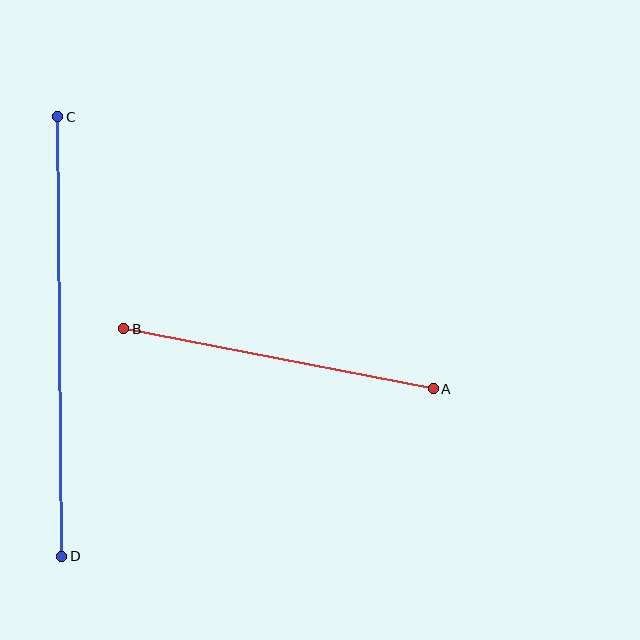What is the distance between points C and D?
The distance is approximately 440 pixels.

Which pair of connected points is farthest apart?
Points C and D are farthest apart.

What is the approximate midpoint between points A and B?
The midpoint is at approximately (279, 359) pixels.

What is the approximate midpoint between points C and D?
The midpoint is at approximately (60, 336) pixels.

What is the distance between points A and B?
The distance is approximately 315 pixels.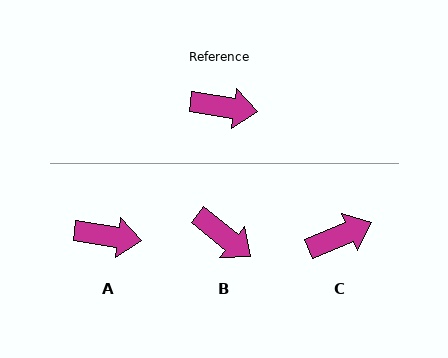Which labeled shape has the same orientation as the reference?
A.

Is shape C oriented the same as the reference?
No, it is off by about 31 degrees.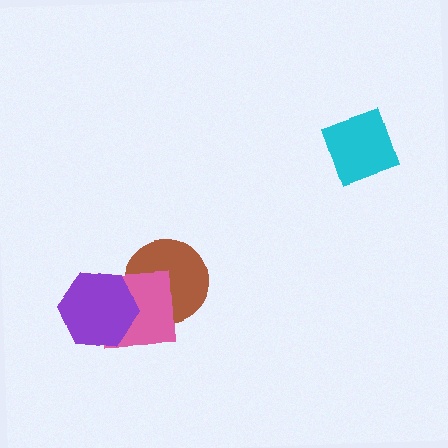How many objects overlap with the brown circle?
2 objects overlap with the brown circle.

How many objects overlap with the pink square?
2 objects overlap with the pink square.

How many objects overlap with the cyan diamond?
0 objects overlap with the cyan diamond.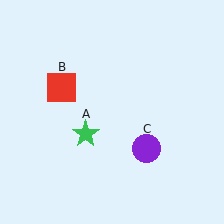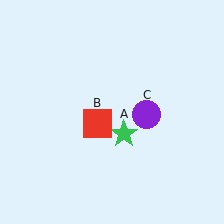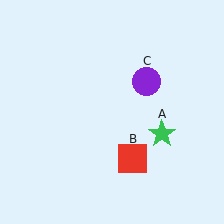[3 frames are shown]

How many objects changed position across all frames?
3 objects changed position: green star (object A), red square (object B), purple circle (object C).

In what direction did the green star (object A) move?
The green star (object A) moved right.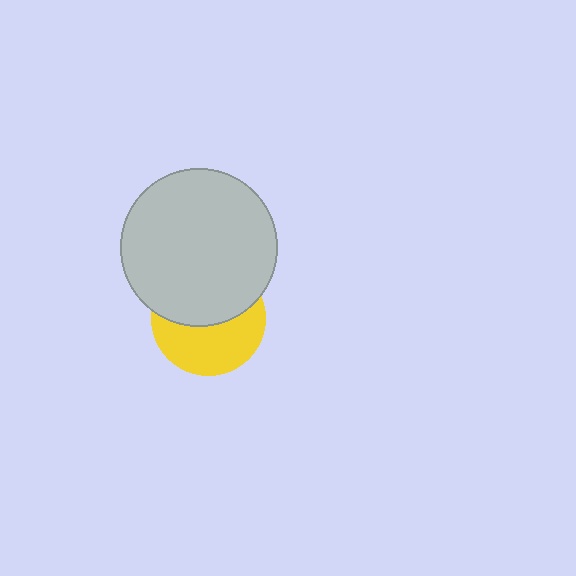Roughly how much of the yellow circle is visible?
About half of it is visible (roughly 50%).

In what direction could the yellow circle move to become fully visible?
The yellow circle could move down. That would shift it out from behind the light gray circle entirely.